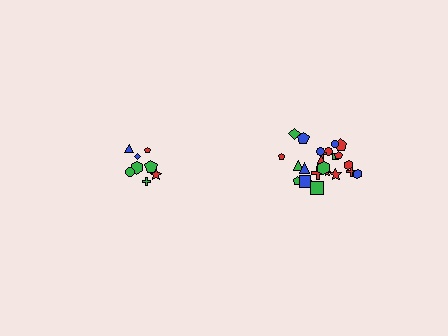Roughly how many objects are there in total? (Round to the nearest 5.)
Roughly 35 objects in total.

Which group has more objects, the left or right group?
The right group.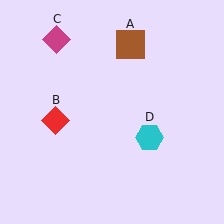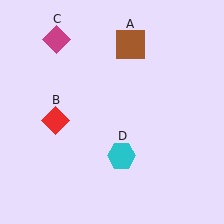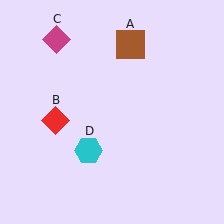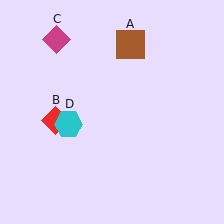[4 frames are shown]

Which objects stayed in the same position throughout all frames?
Brown square (object A) and red diamond (object B) and magenta diamond (object C) remained stationary.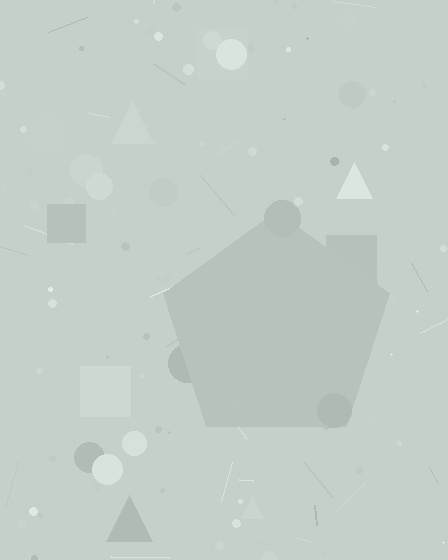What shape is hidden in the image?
A pentagon is hidden in the image.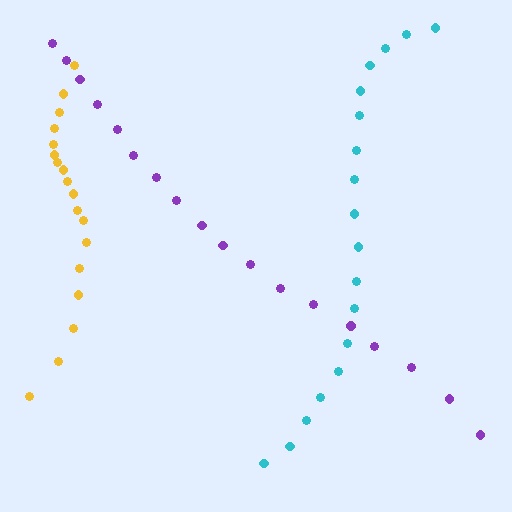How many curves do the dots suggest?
There are 3 distinct paths.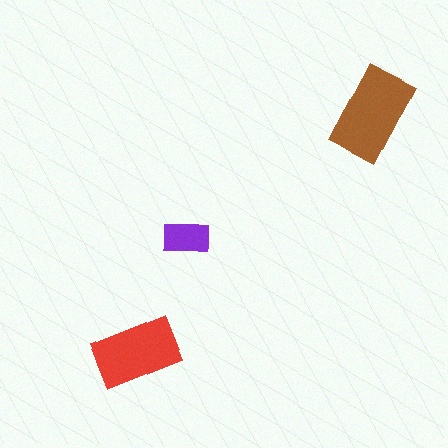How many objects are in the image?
There are 3 objects in the image.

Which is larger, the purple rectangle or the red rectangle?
The red one.